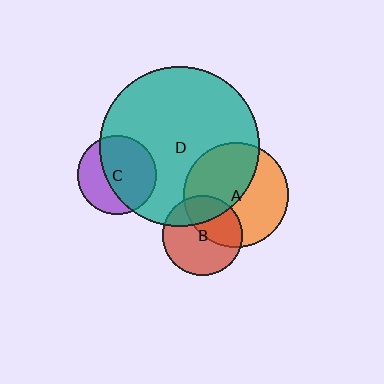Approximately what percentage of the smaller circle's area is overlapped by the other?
Approximately 50%.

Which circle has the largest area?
Circle D (teal).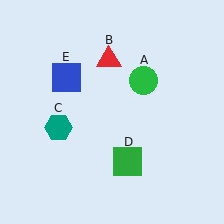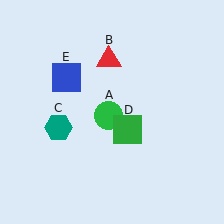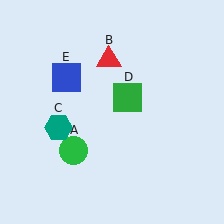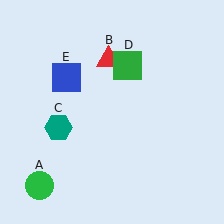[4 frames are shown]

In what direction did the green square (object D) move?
The green square (object D) moved up.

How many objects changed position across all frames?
2 objects changed position: green circle (object A), green square (object D).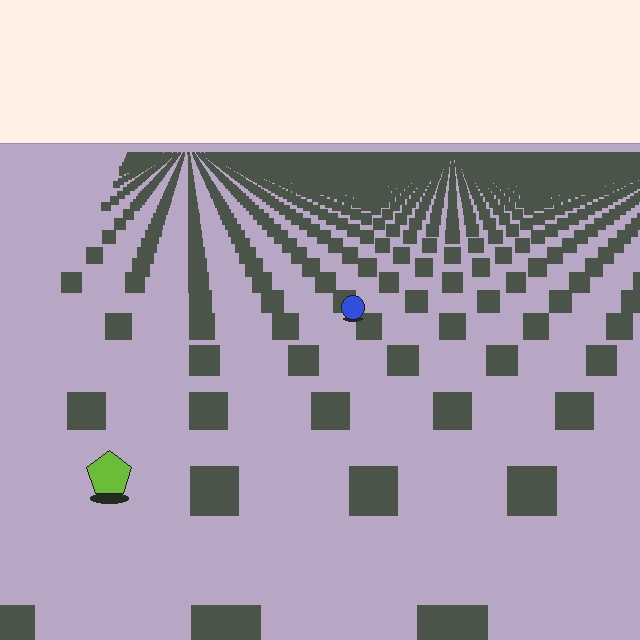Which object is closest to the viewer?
The lime pentagon is closest. The texture marks near it are larger and more spread out.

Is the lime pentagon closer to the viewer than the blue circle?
Yes. The lime pentagon is closer — you can tell from the texture gradient: the ground texture is coarser near it.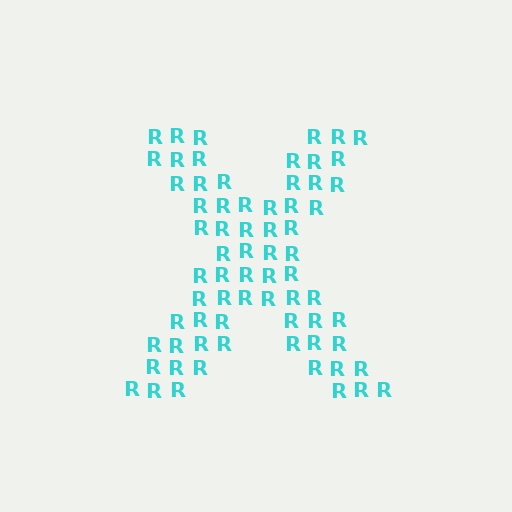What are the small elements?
The small elements are letter R's.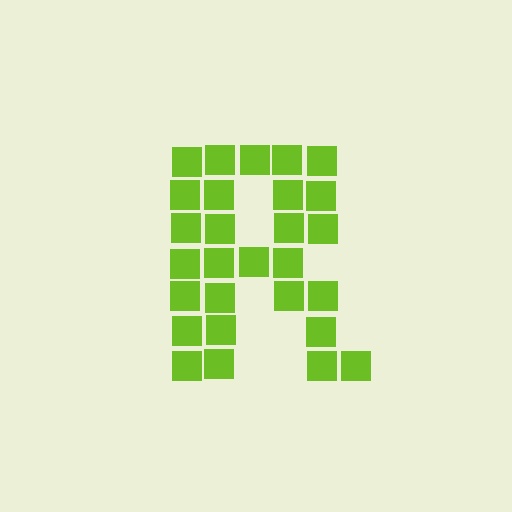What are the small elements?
The small elements are squares.